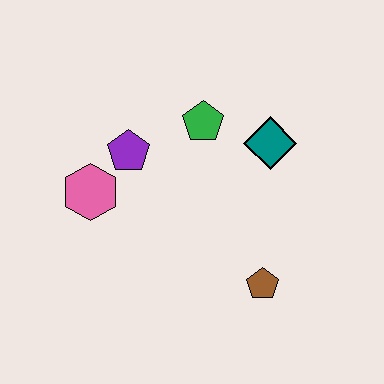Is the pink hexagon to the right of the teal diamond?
No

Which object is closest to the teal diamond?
The green pentagon is closest to the teal diamond.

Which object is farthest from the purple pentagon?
The brown pentagon is farthest from the purple pentagon.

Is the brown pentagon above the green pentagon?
No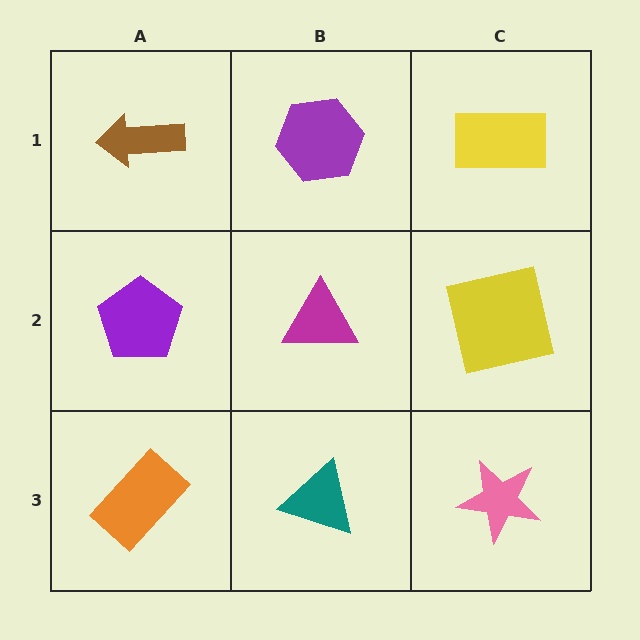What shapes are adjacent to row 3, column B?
A magenta triangle (row 2, column B), an orange rectangle (row 3, column A), a pink star (row 3, column C).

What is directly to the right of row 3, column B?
A pink star.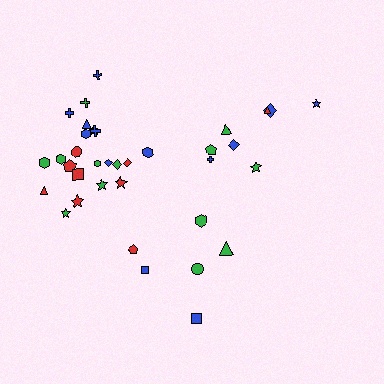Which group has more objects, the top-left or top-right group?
The top-left group.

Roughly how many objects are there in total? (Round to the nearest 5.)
Roughly 35 objects in total.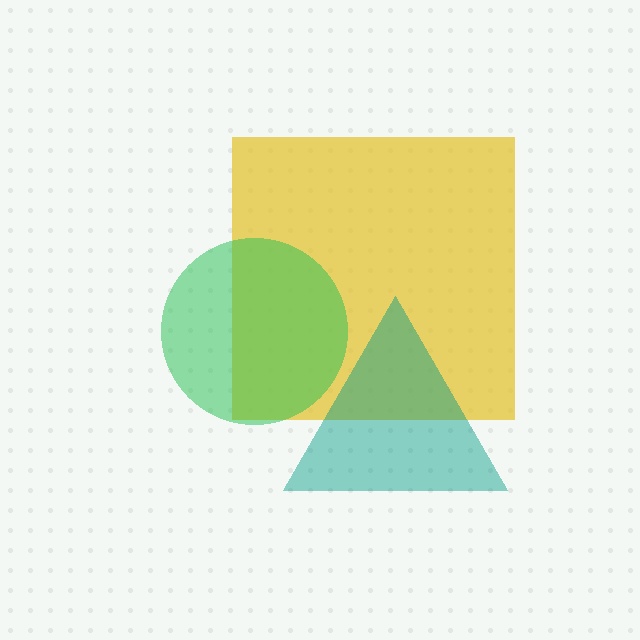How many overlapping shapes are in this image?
There are 3 overlapping shapes in the image.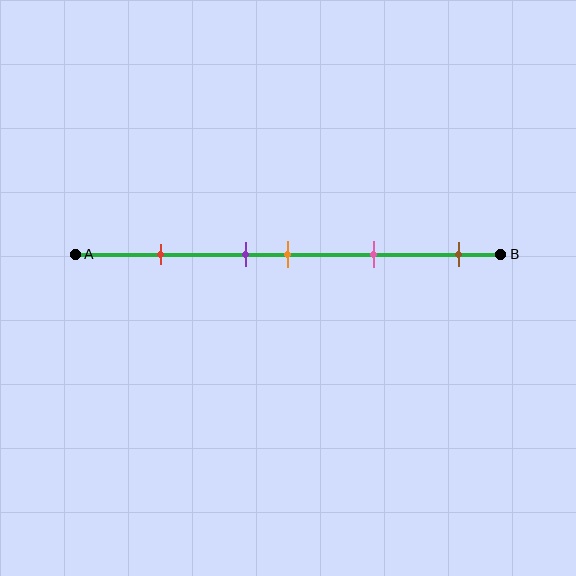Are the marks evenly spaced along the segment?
No, the marks are not evenly spaced.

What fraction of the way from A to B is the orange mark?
The orange mark is approximately 50% (0.5) of the way from A to B.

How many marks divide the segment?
There are 5 marks dividing the segment.